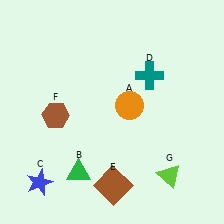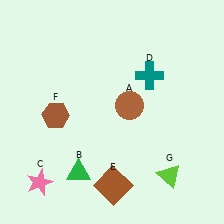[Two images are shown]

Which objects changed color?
A changed from orange to brown. C changed from blue to pink.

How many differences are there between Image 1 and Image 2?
There are 2 differences between the two images.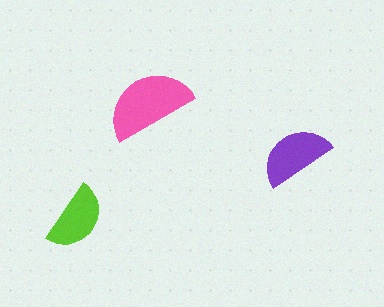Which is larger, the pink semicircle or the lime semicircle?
The pink one.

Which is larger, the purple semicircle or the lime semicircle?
The purple one.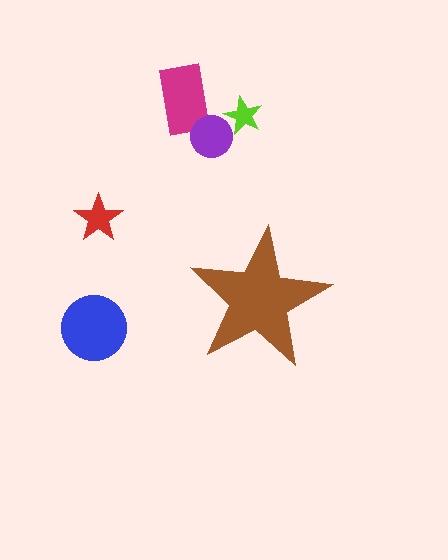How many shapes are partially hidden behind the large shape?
0 shapes are partially hidden.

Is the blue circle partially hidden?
No, the blue circle is fully visible.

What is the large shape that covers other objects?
A brown star.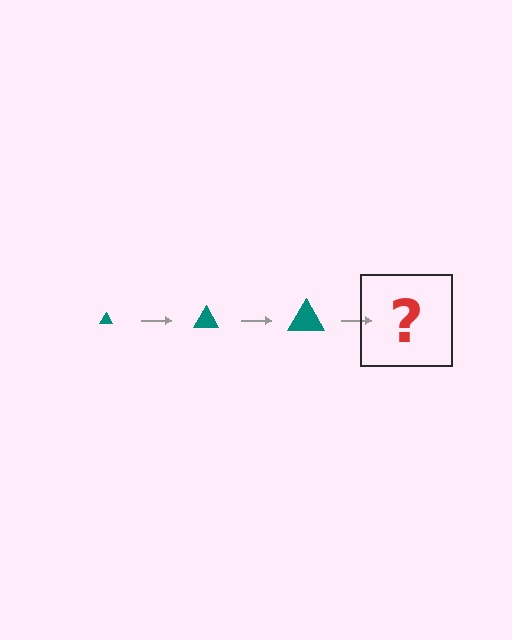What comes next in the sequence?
The next element should be a teal triangle, larger than the previous one.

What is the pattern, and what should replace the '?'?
The pattern is that the triangle gets progressively larger each step. The '?' should be a teal triangle, larger than the previous one.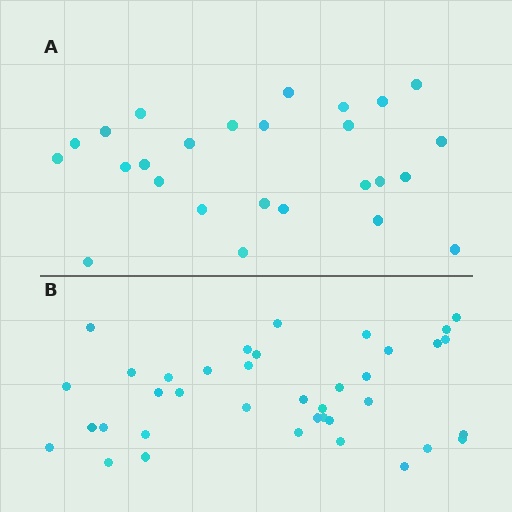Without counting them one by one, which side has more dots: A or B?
Region B (the bottom region) has more dots.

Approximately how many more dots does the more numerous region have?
Region B has roughly 12 or so more dots than region A.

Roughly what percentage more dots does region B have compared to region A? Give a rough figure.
About 45% more.